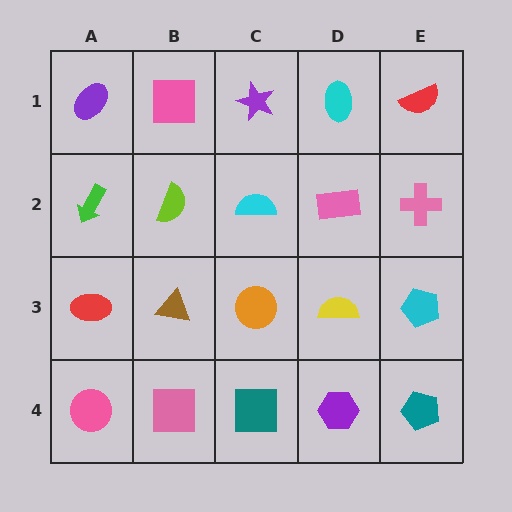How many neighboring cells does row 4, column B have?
3.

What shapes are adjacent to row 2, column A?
A purple ellipse (row 1, column A), a red ellipse (row 3, column A), a lime semicircle (row 2, column B).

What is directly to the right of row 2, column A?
A lime semicircle.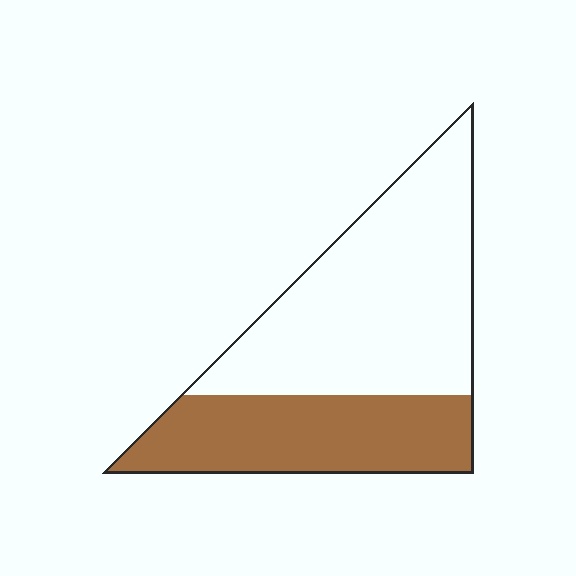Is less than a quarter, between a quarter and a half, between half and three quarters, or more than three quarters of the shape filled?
Between a quarter and a half.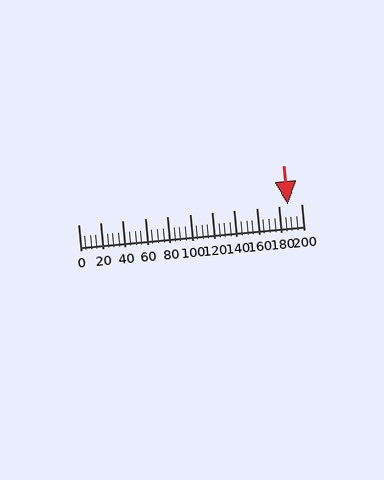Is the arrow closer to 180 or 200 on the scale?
The arrow is closer to 180.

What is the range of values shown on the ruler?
The ruler shows values from 0 to 200.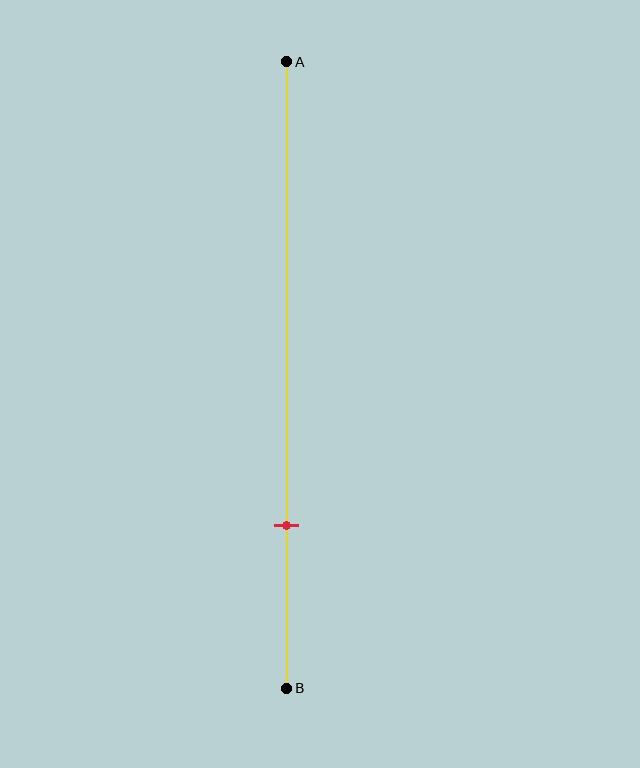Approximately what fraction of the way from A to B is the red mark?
The red mark is approximately 75% of the way from A to B.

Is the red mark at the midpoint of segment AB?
No, the mark is at about 75% from A, not at the 50% midpoint.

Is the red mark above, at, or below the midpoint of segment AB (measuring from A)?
The red mark is below the midpoint of segment AB.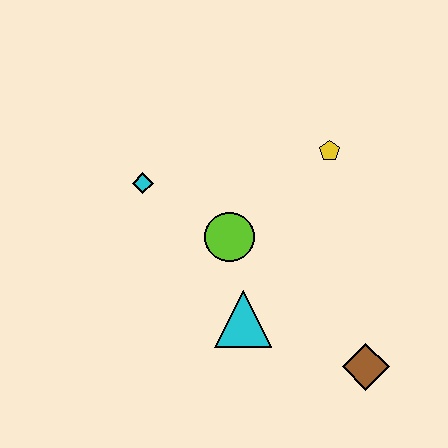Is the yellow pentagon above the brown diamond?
Yes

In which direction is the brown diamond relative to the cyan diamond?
The brown diamond is to the right of the cyan diamond.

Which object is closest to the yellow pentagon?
The lime circle is closest to the yellow pentagon.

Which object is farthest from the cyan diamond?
The brown diamond is farthest from the cyan diamond.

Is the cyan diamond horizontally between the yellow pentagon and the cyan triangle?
No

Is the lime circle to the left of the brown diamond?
Yes